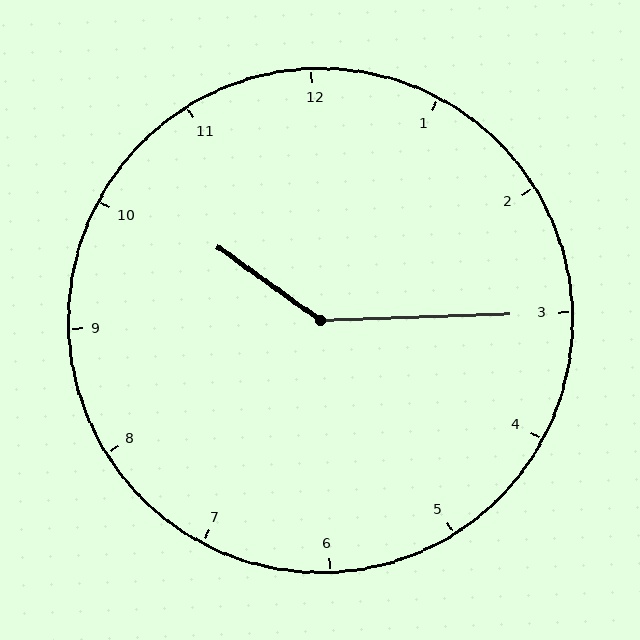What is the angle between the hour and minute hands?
Approximately 142 degrees.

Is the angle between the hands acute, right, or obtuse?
It is obtuse.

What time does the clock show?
10:15.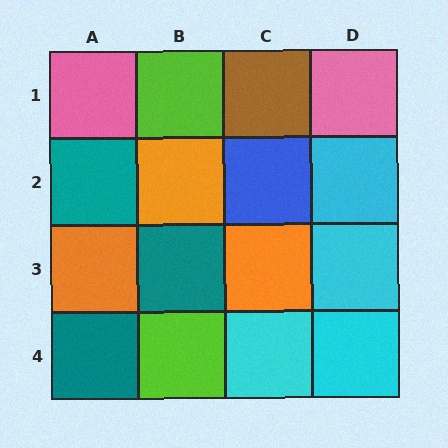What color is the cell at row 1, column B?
Lime.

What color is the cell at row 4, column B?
Lime.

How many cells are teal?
3 cells are teal.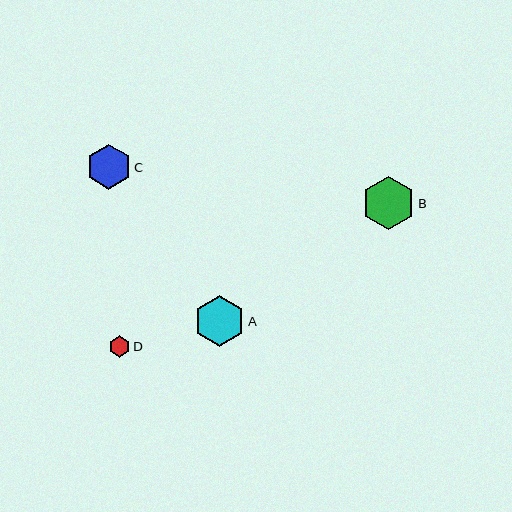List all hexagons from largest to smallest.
From largest to smallest: B, A, C, D.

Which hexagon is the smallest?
Hexagon D is the smallest with a size of approximately 22 pixels.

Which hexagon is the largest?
Hexagon B is the largest with a size of approximately 53 pixels.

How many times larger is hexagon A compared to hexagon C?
Hexagon A is approximately 1.1 times the size of hexagon C.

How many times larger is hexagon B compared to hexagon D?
Hexagon B is approximately 2.4 times the size of hexagon D.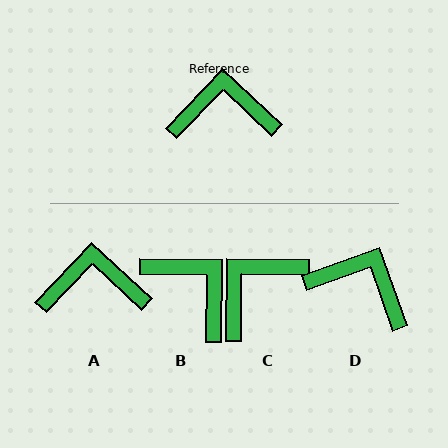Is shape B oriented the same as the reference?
No, it is off by about 47 degrees.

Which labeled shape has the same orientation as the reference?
A.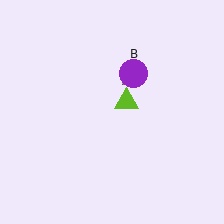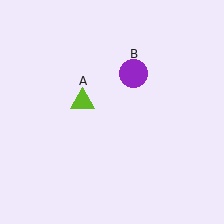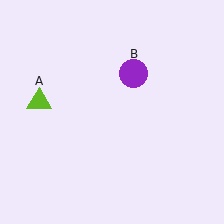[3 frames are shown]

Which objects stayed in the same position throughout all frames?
Purple circle (object B) remained stationary.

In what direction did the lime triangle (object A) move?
The lime triangle (object A) moved left.